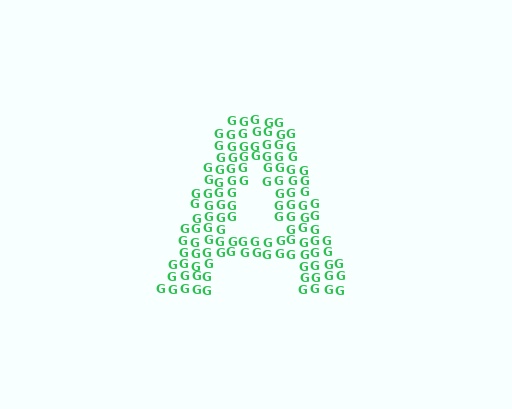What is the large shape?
The large shape is the letter A.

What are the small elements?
The small elements are letter G's.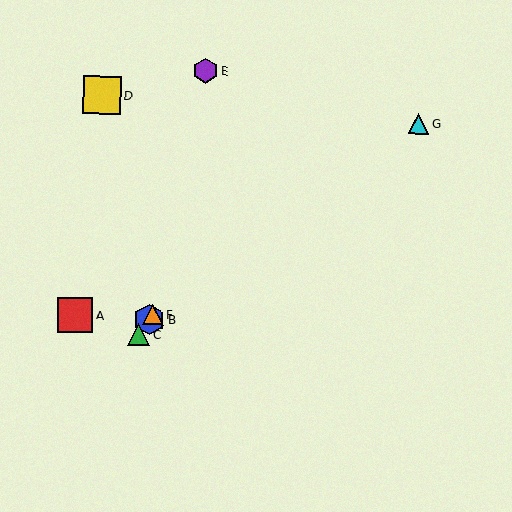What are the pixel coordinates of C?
Object C is at (139, 335).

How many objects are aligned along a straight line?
3 objects (B, C, F) are aligned along a straight line.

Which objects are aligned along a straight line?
Objects B, C, F are aligned along a straight line.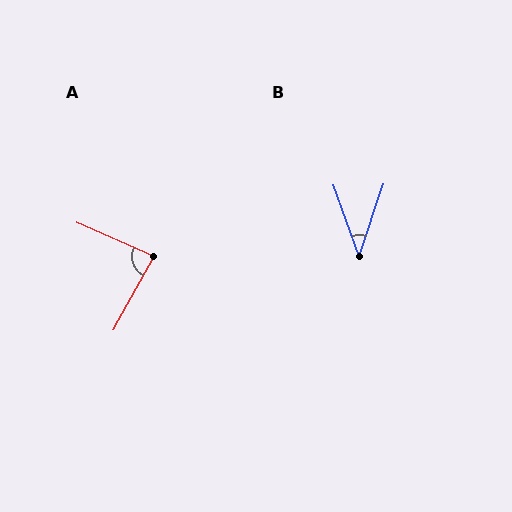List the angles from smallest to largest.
B (38°), A (85°).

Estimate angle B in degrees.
Approximately 38 degrees.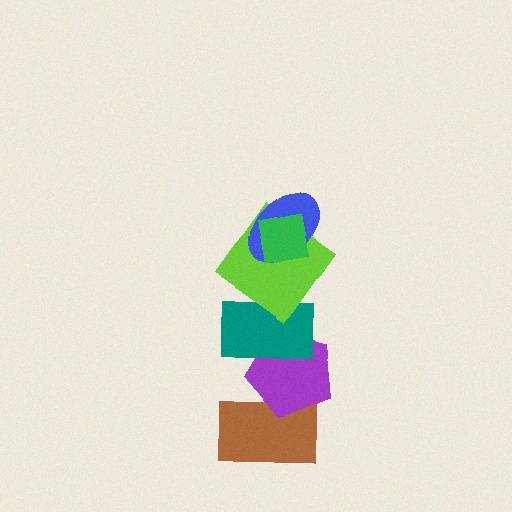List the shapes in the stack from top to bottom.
From top to bottom: the green square, the blue ellipse, the lime diamond, the teal rectangle, the purple pentagon, the brown rectangle.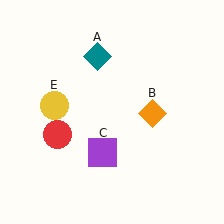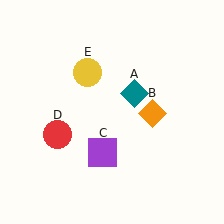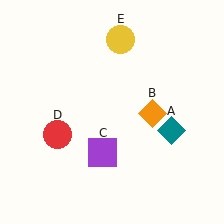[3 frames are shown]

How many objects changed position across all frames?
2 objects changed position: teal diamond (object A), yellow circle (object E).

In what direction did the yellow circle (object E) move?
The yellow circle (object E) moved up and to the right.